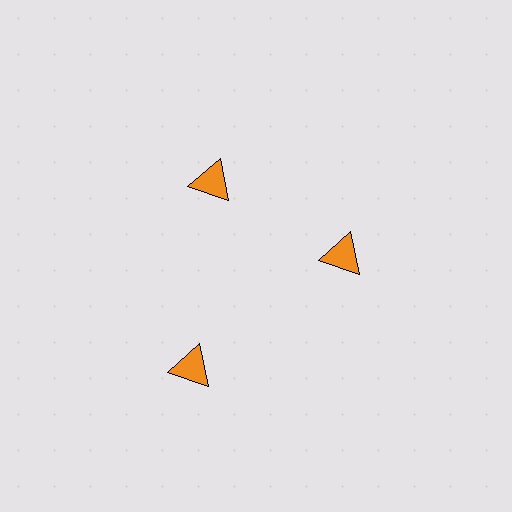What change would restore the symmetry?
The symmetry would be restored by moving it inward, back onto the ring so that all 3 triangles sit at equal angles and equal distance from the center.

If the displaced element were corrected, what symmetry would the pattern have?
It would have 3-fold rotational symmetry — the pattern would map onto itself every 120 degrees.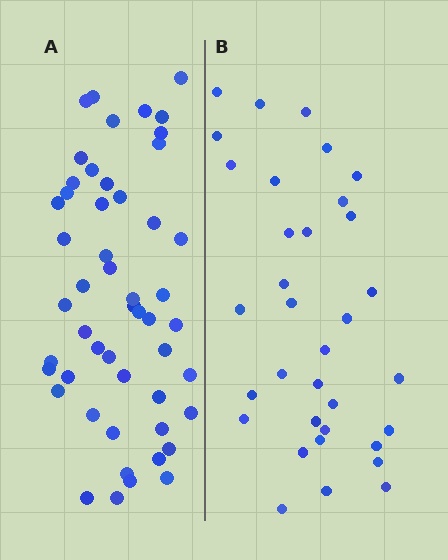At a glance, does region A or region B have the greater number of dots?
Region A (the left region) has more dots.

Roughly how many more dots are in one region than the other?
Region A has approximately 15 more dots than region B.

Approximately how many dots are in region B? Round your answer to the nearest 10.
About 30 dots. (The exact count is 34, which rounds to 30.)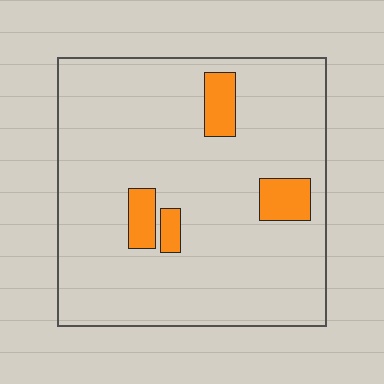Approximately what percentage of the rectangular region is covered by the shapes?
Approximately 10%.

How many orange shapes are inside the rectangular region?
4.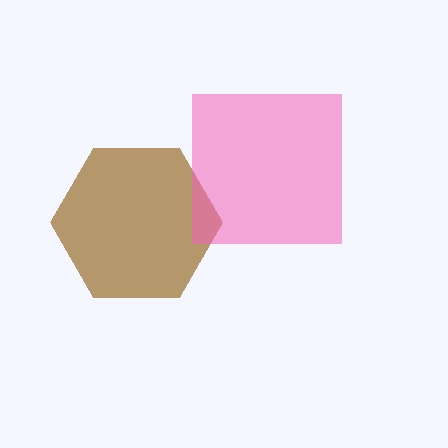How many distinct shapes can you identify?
There are 2 distinct shapes: a brown hexagon, a pink square.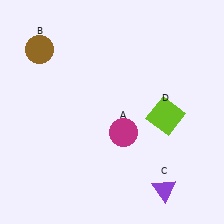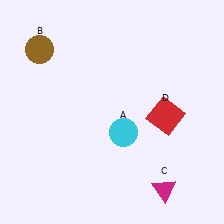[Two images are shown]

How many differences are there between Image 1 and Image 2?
There are 3 differences between the two images.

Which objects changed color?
A changed from magenta to cyan. C changed from purple to magenta. D changed from lime to red.